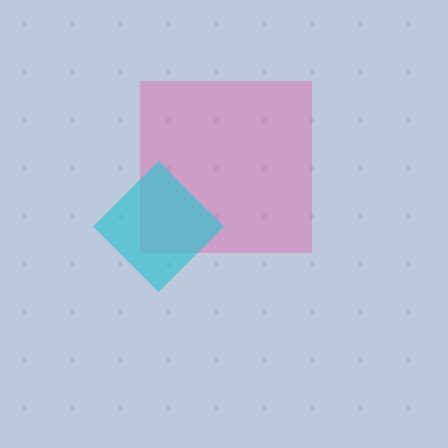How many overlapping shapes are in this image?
There are 2 overlapping shapes in the image.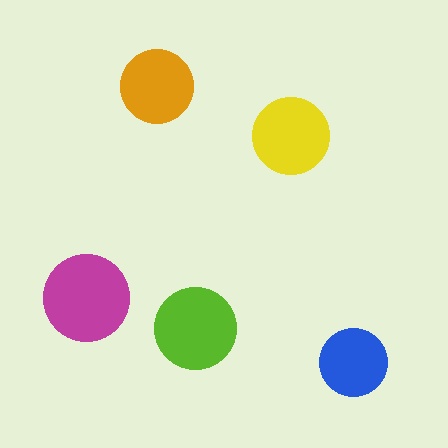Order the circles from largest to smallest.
the magenta one, the lime one, the yellow one, the orange one, the blue one.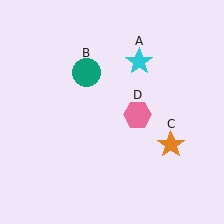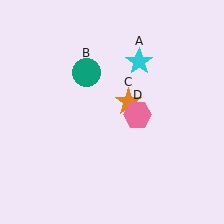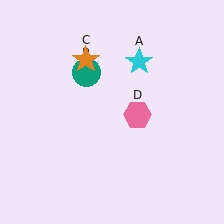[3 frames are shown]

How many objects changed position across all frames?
1 object changed position: orange star (object C).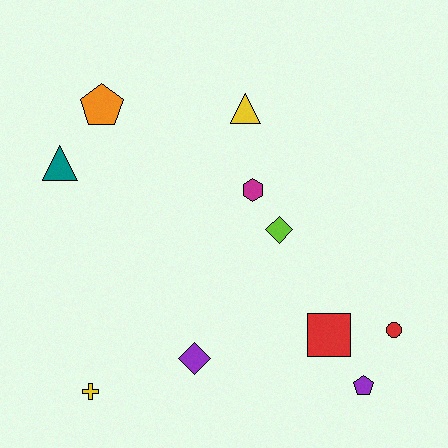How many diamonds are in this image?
There are 2 diamonds.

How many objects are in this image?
There are 10 objects.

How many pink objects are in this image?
There are no pink objects.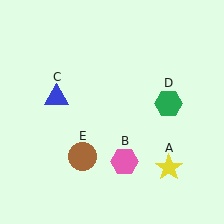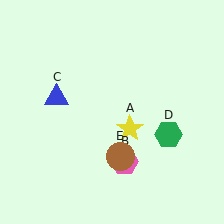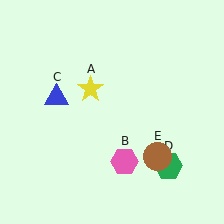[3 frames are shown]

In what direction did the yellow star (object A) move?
The yellow star (object A) moved up and to the left.